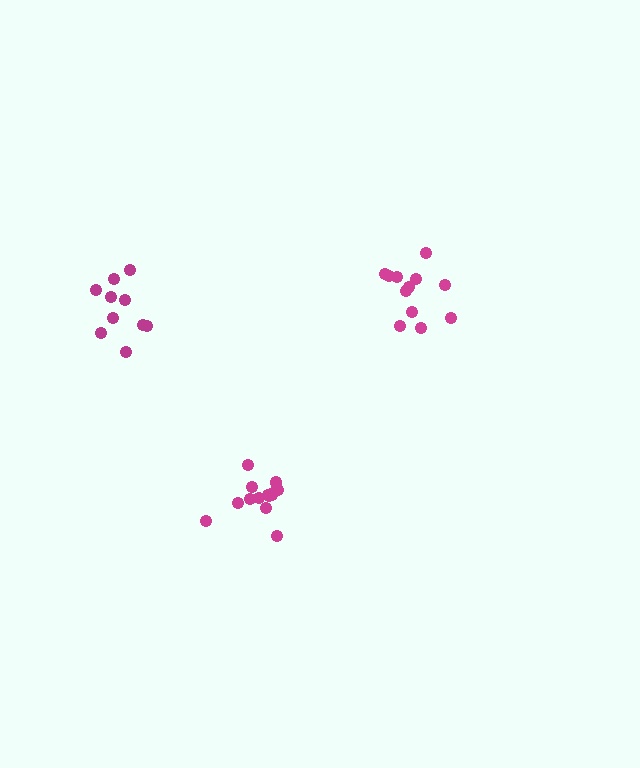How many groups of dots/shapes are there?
There are 3 groups.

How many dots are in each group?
Group 1: 14 dots, Group 2: 12 dots, Group 3: 10 dots (36 total).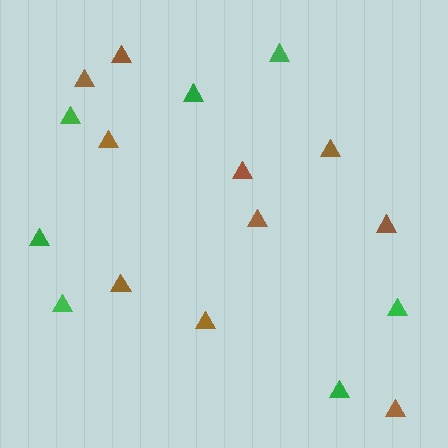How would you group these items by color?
There are 2 groups: one group of brown triangles (10) and one group of green triangles (7).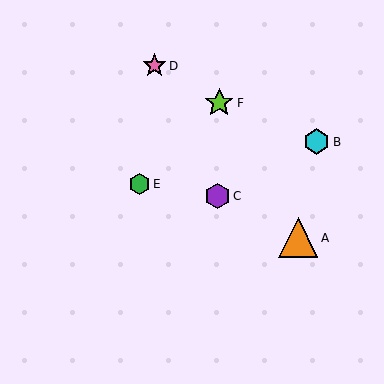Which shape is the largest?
The orange triangle (labeled A) is the largest.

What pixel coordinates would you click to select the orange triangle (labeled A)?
Click at (298, 238) to select the orange triangle A.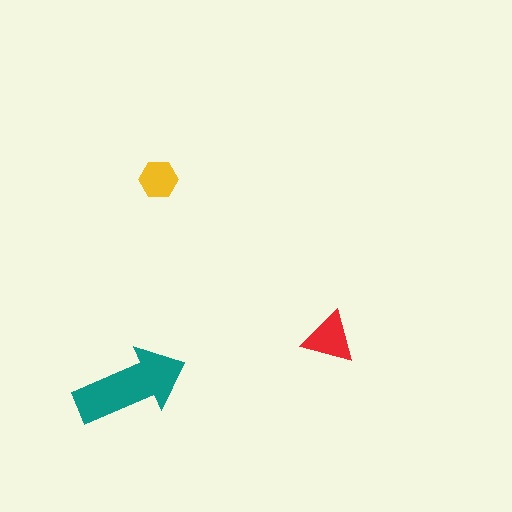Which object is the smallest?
The yellow hexagon.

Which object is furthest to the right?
The red triangle is rightmost.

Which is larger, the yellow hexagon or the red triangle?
The red triangle.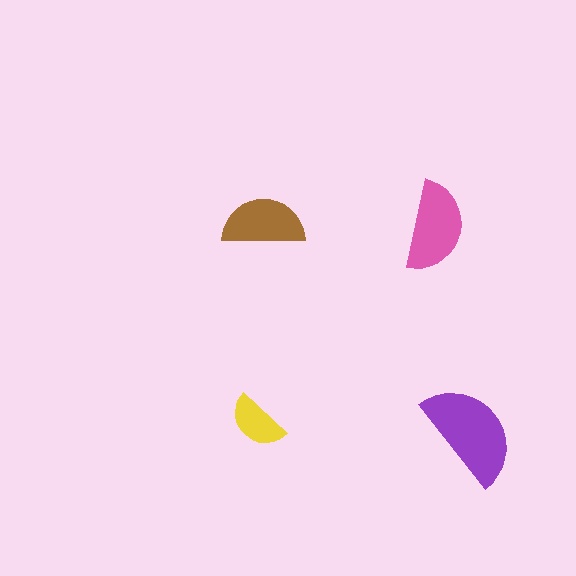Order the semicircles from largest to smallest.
the purple one, the pink one, the brown one, the yellow one.